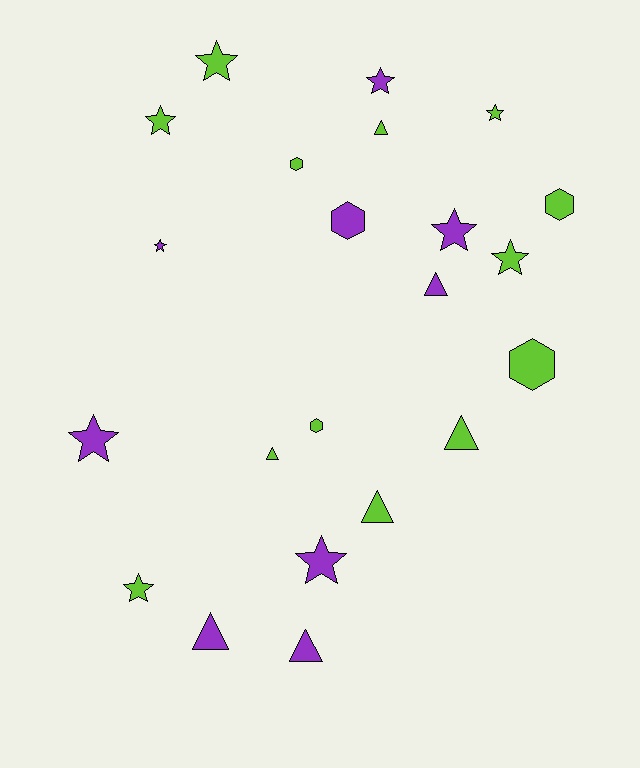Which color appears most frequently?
Lime, with 13 objects.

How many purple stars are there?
There are 5 purple stars.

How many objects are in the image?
There are 22 objects.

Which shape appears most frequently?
Star, with 10 objects.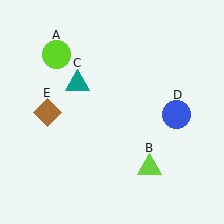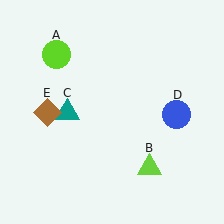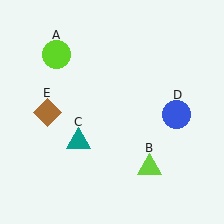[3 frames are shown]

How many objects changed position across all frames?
1 object changed position: teal triangle (object C).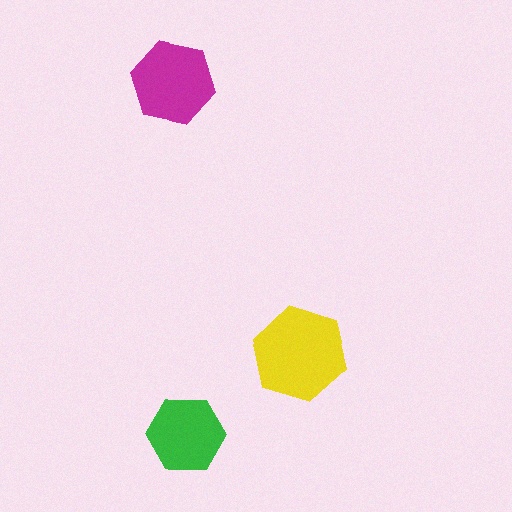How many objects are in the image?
There are 3 objects in the image.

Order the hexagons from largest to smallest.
the yellow one, the magenta one, the green one.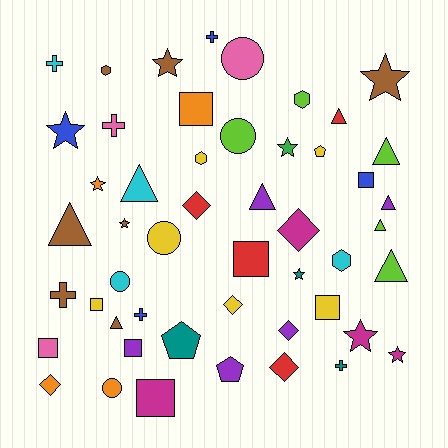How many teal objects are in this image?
There are 3 teal objects.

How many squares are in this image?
There are 8 squares.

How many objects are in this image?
There are 50 objects.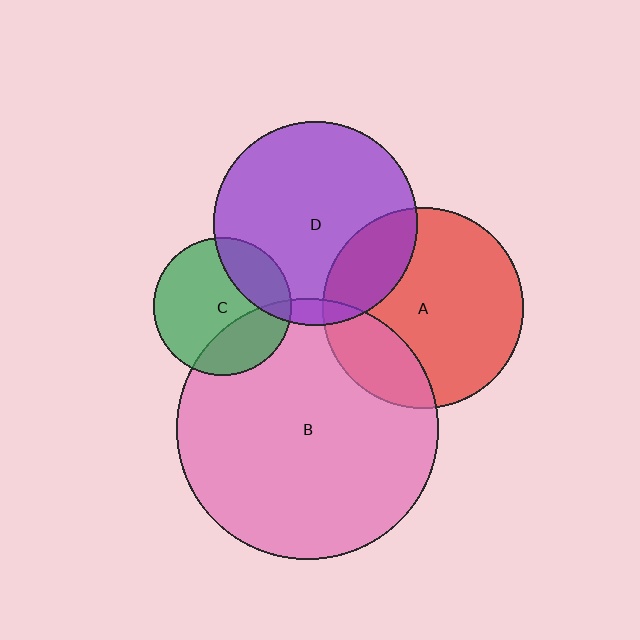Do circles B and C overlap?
Yes.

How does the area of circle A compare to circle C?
Approximately 2.1 times.